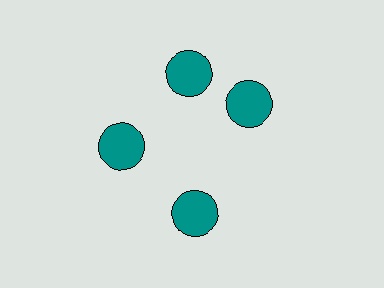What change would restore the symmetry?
The symmetry would be restored by rotating it back into even spacing with its neighbors so that all 4 circles sit at equal angles and equal distance from the center.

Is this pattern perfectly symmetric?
No. The 4 teal circles are arranged in a ring, but one element near the 3 o'clock position is rotated out of alignment along the ring, breaking the 4-fold rotational symmetry.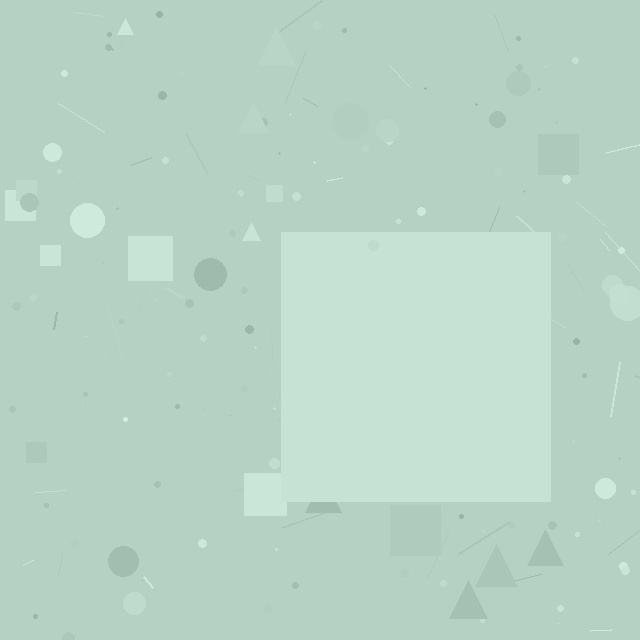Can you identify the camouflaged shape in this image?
The camouflaged shape is a square.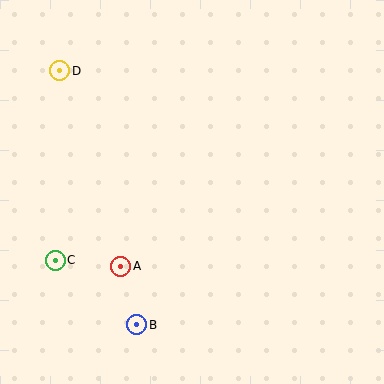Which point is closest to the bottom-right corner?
Point B is closest to the bottom-right corner.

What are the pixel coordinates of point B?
Point B is at (137, 325).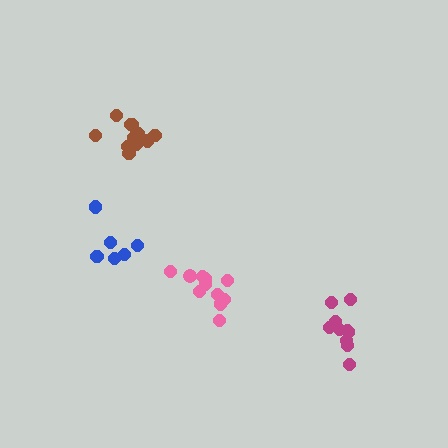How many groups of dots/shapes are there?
There are 4 groups.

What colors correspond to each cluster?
The clusters are colored: pink, magenta, blue, brown.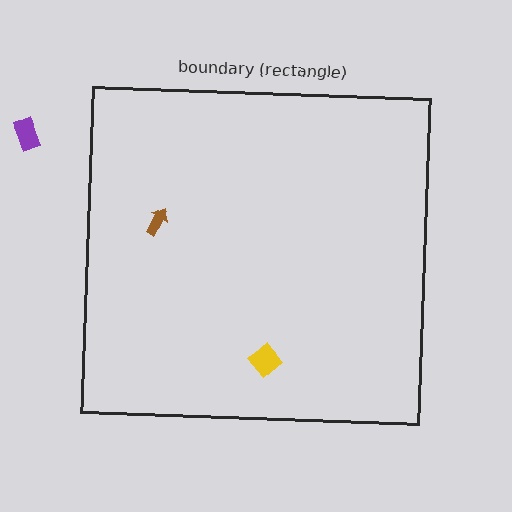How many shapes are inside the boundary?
2 inside, 1 outside.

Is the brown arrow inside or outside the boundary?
Inside.